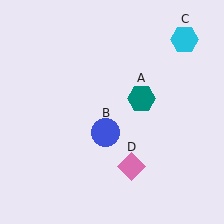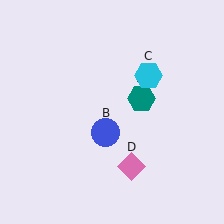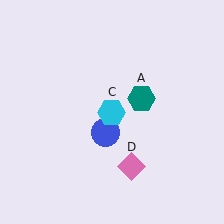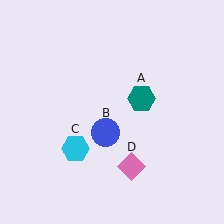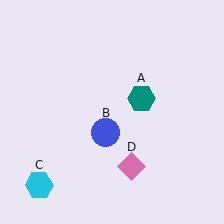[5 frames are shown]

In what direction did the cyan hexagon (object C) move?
The cyan hexagon (object C) moved down and to the left.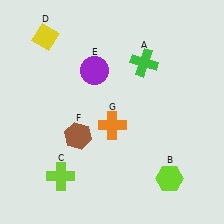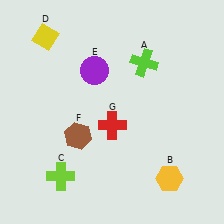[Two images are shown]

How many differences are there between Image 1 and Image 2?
There are 3 differences between the two images.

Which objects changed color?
A changed from green to lime. B changed from lime to yellow. G changed from orange to red.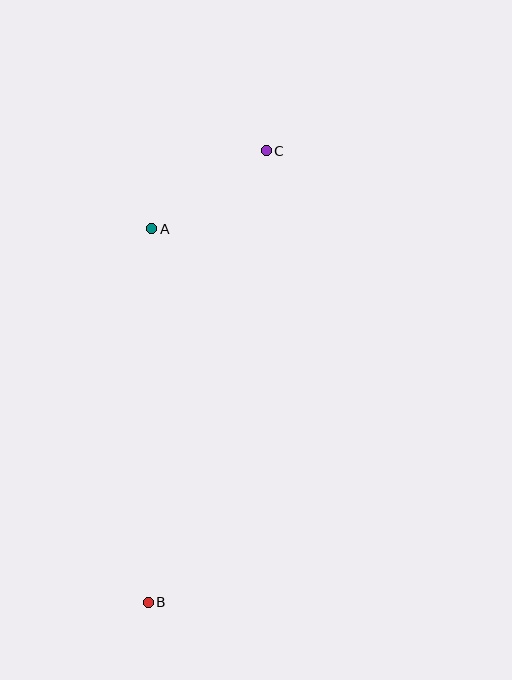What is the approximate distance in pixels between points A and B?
The distance between A and B is approximately 374 pixels.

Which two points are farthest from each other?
Points B and C are farthest from each other.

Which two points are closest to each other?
Points A and C are closest to each other.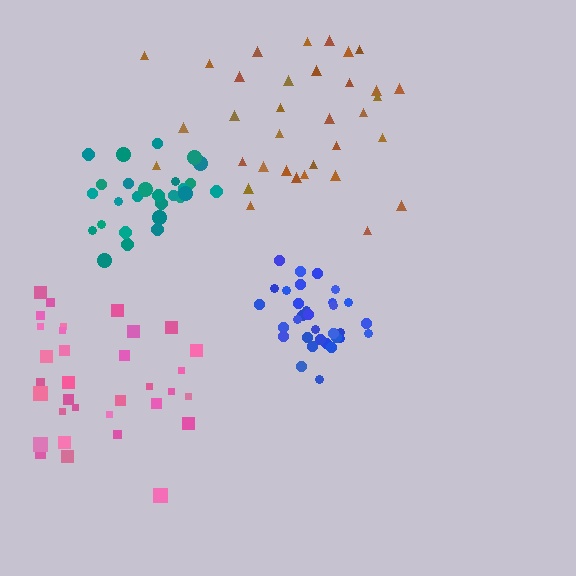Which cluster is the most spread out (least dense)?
Brown.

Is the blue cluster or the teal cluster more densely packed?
Blue.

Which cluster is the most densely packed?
Blue.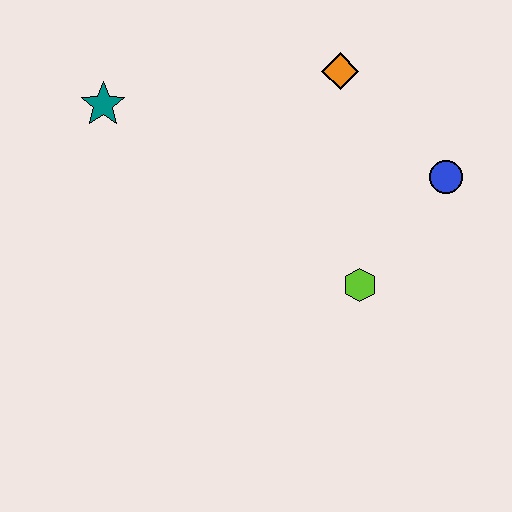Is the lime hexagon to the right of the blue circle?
No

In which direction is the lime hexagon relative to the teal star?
The lime hexagon is to the right of the teal star.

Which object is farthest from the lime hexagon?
The teal star is farthest from the lime hexagon.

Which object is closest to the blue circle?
The lime hexagon is closest to the blue circle.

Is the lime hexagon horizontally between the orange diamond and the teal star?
No